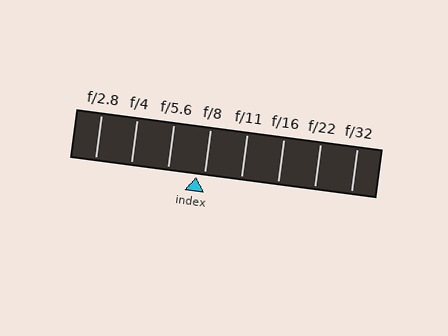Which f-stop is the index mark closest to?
The index mark is closest to f/8.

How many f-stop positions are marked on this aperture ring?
There are 8 f-stop positions marked.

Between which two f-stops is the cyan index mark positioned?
The index mark is between f/5.6 and f/8.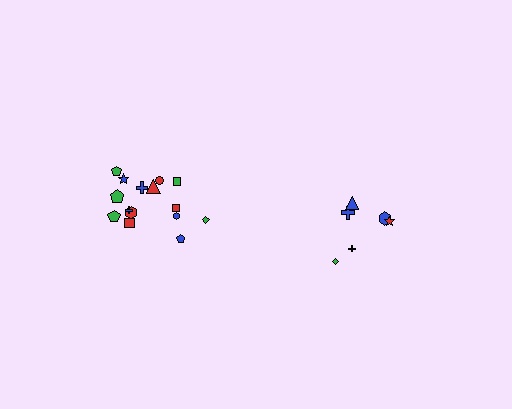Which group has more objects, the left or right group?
The left group.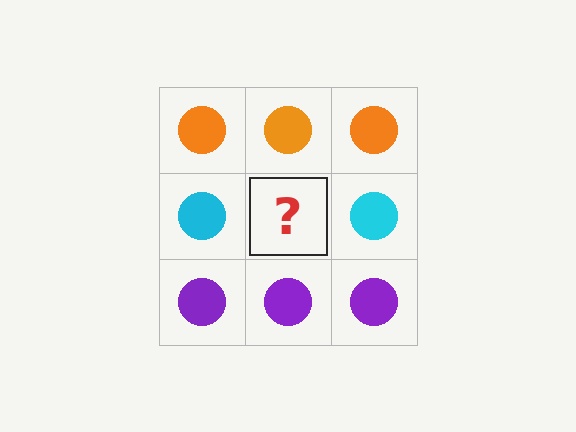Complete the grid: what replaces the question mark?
The question mark should be replaced with a cyan circle.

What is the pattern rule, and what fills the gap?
The rule is that each row has a consistent color. The gap should be filled with a cyan circle.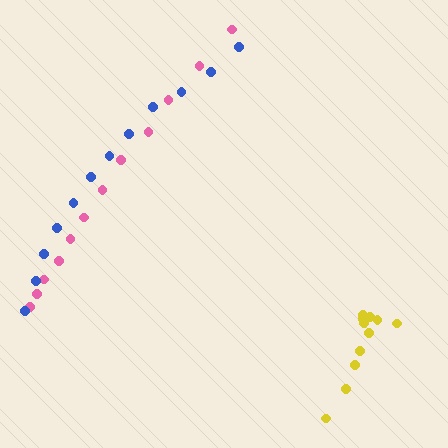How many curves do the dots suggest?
There are 3 distinct paths.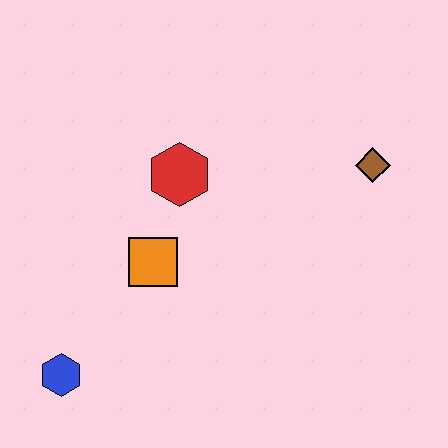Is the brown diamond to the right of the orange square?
Yes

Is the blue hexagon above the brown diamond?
No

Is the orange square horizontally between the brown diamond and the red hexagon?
No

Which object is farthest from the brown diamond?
The blue hexagon is farthest from the brown diamond.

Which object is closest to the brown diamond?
The red hexagon is closest to the brown diamond.